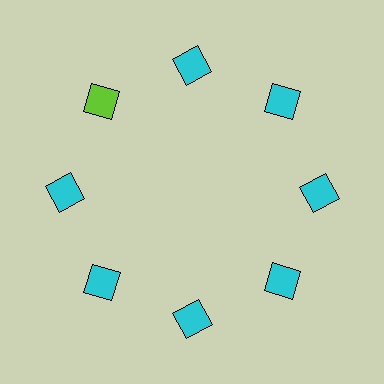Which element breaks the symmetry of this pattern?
The lime square at roughly the 10 o'clock position breaks the symmetry. All other shapes are cyan squares.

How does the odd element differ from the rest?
It has a different color: lime instead of cyan.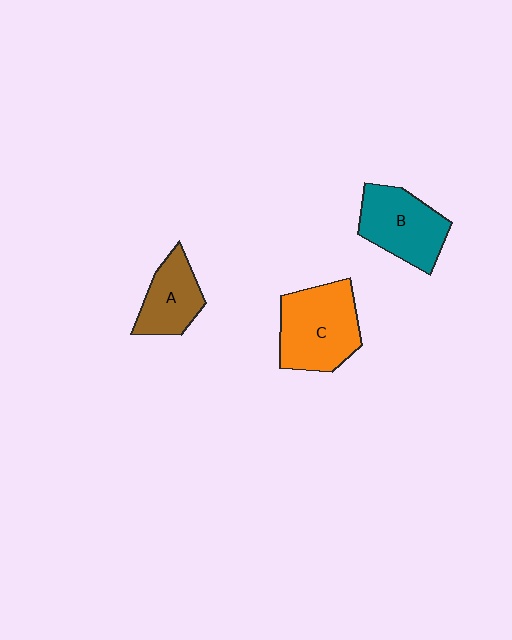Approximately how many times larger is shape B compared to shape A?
Approximately 1.3 times.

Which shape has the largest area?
Shape C (orange).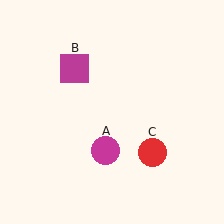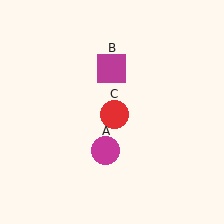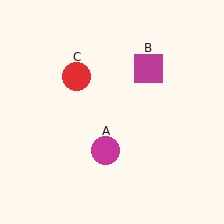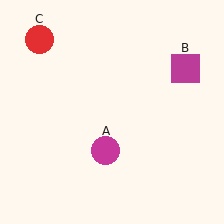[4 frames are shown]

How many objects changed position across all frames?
2 objects changed position: magenta square (object B), red circle (object C).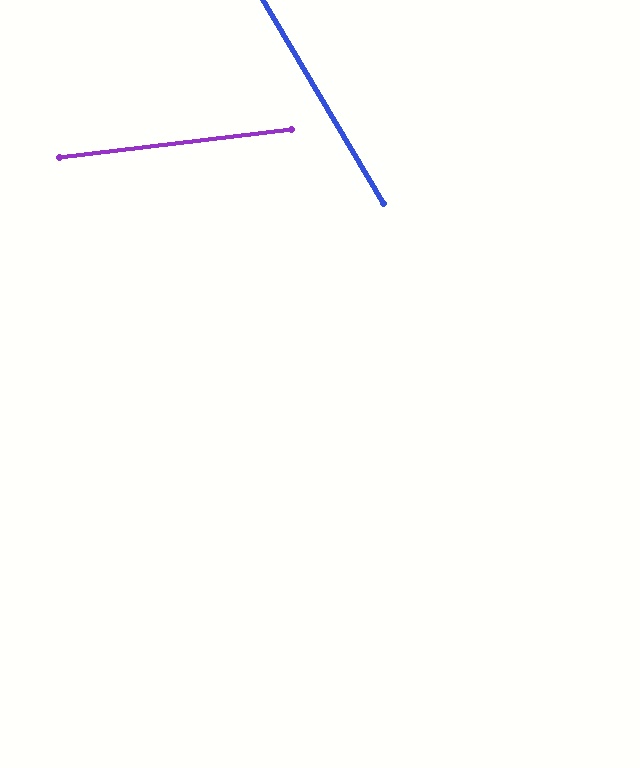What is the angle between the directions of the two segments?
Approximately 66 degrees.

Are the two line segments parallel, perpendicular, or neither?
Neither parallel nor perpendicular — they differ by about 66°.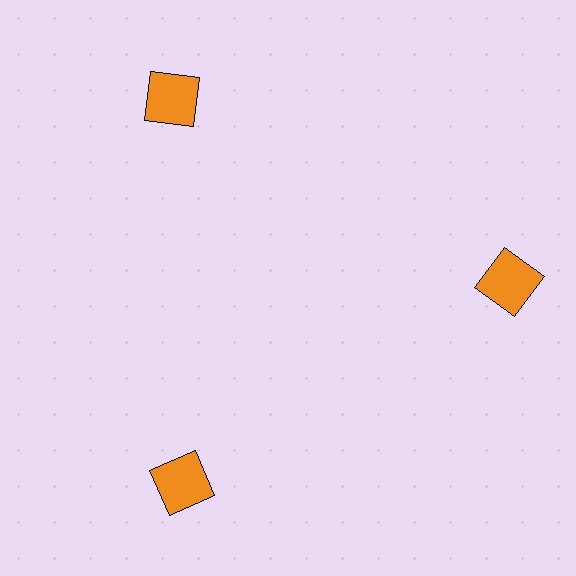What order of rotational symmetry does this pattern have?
This pattern has 3-fold rotational symmetry.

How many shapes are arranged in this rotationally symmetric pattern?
There are 3 shapes, arranged in 3 groups of 1.